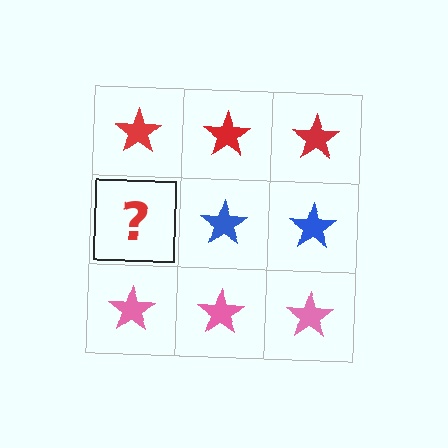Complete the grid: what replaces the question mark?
The question mark should be replaced with a blue star.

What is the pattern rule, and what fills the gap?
The rule is that each row has a consistent color. The gap should be filled with a blue star.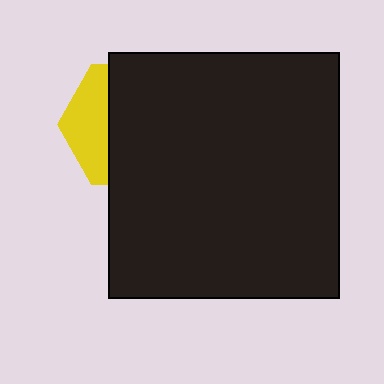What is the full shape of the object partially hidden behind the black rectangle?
The partially hidden object is a yellow hexagon.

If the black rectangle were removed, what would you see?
You would see the complete yellow hexagon.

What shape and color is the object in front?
The object in front is a black rectangle.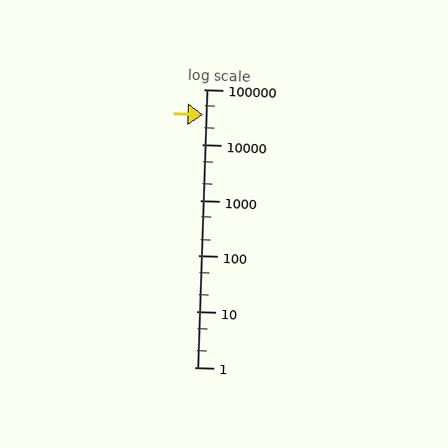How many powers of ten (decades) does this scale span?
The scale spans 5 decades, from 1 to 100000.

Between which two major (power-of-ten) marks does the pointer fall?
The pointer is between 10000 and 100000.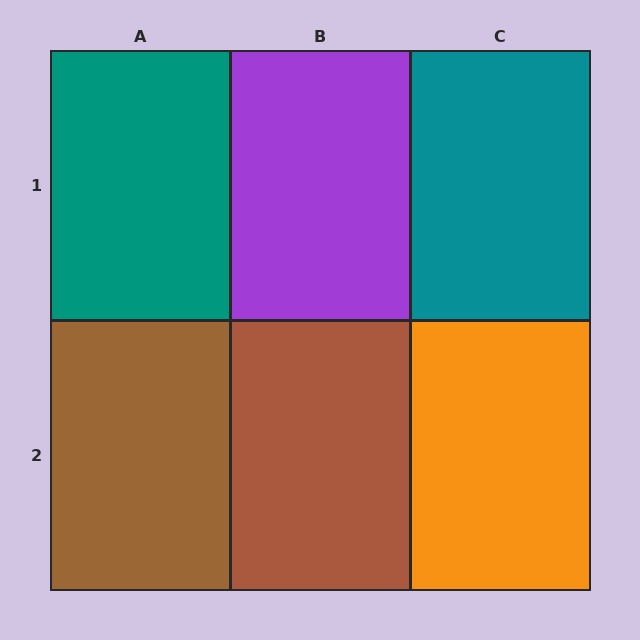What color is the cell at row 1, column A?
Teal.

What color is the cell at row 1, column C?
Teal.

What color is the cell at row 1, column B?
Purple.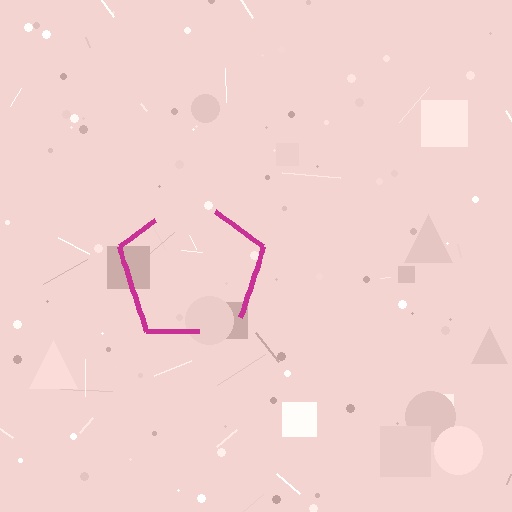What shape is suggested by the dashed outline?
The dashed outline suggests a pentagon.